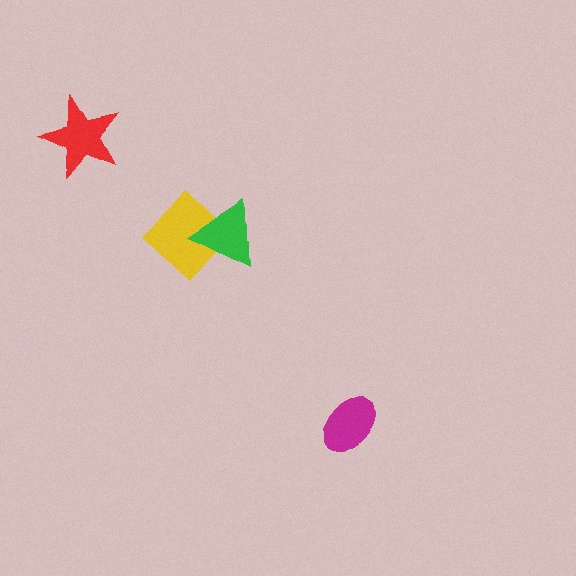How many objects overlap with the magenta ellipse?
0 objects overlap with the magenta ellipse.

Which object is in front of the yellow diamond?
The green triangle is in front of the yellow diamond.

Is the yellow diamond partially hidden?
Yes, it is partially covered by another shape.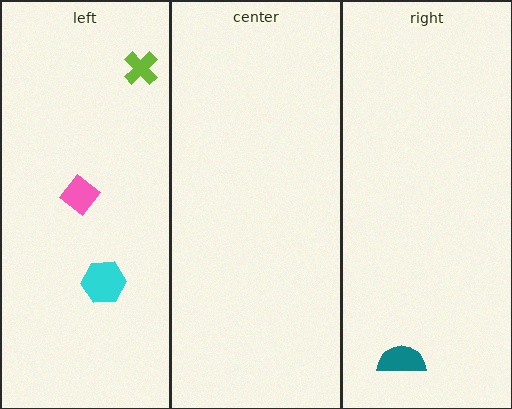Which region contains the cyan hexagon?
The left region.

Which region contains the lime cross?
The left region.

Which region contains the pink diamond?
The left region.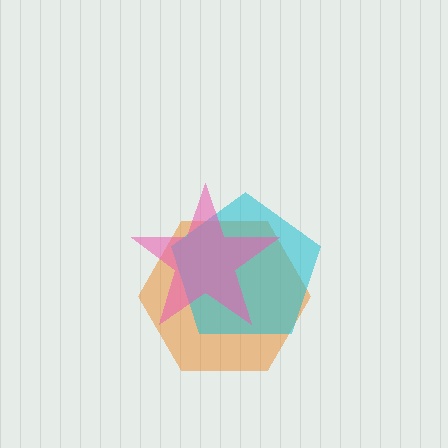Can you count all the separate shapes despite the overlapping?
Yes, there are 3 separate shapes.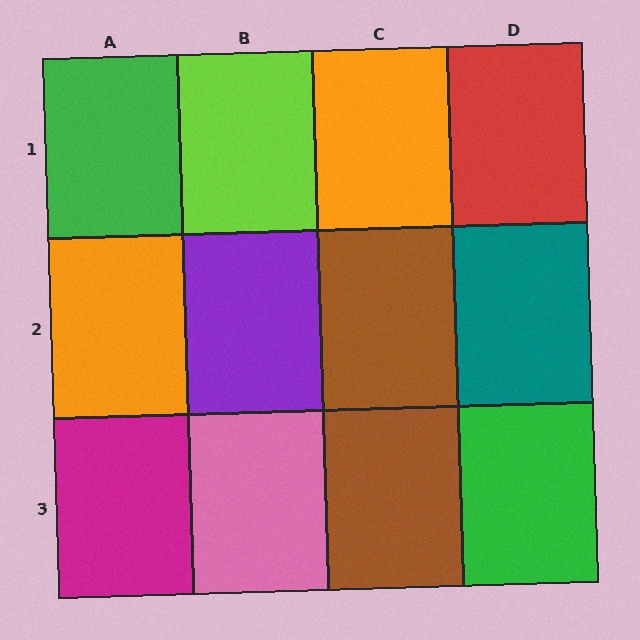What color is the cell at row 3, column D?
Green.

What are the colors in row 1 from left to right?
Green, lime, orange, red.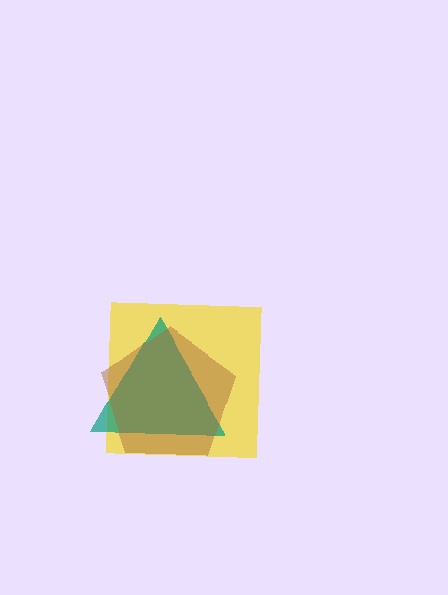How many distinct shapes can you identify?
There are 3 distinct shapes: a yellow square, a teal triangle, a brown pentagon.